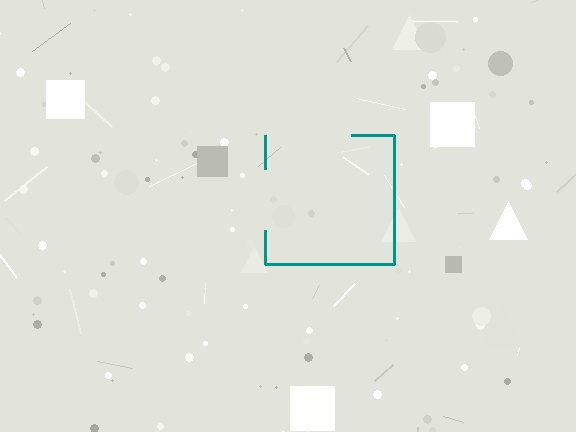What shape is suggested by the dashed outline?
The dashed outline suggests a square.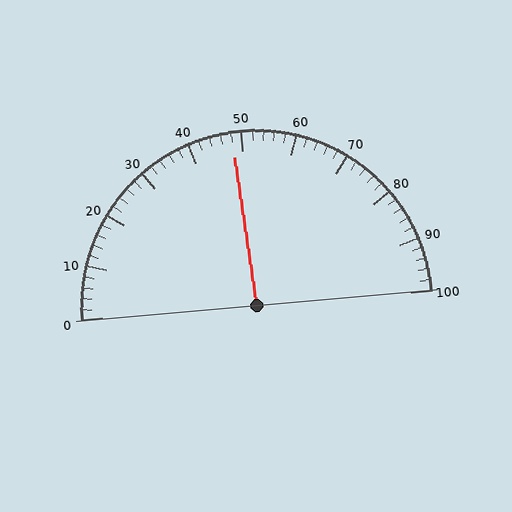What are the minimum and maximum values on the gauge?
The gauge ranges from 0 to 100.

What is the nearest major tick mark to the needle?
The nearest major tick mark is 50.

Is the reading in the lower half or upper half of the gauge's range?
The reading is in the lower half of the range (0 to 100).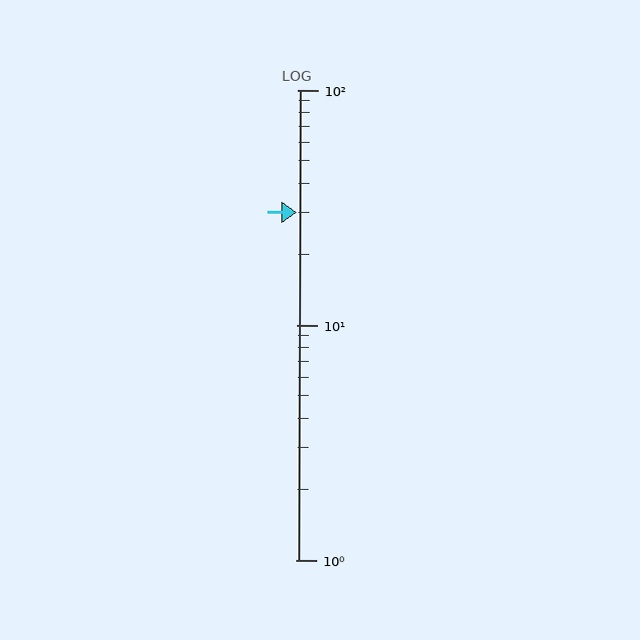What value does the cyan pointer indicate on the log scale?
The pointer indicates approximately 30.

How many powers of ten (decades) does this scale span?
The scale spans 2 decades, from 1 to 100.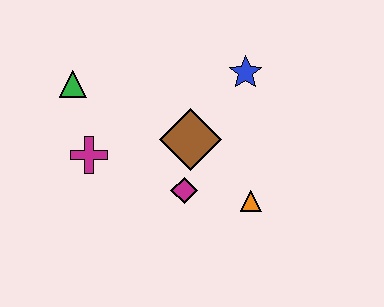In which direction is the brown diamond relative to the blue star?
The brown diamond is below the blue star.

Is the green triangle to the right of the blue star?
No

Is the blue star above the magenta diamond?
Yes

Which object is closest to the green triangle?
The magenta cross is closest to the green triangle.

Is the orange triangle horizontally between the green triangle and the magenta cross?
No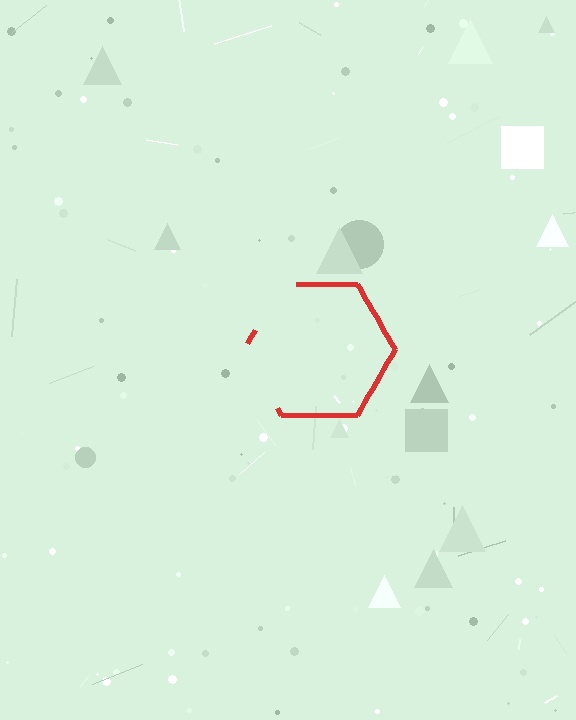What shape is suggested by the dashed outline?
The dashed outline suggests a hexagon.